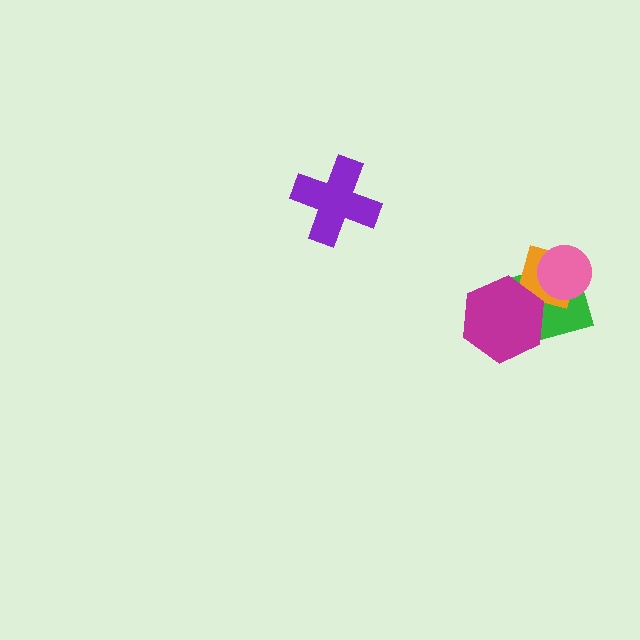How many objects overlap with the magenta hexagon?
2 objects overlap with the magenta hexagon.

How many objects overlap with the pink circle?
2 objects overlap with the pink circle.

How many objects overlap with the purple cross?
0 objects overlap with the purple cross.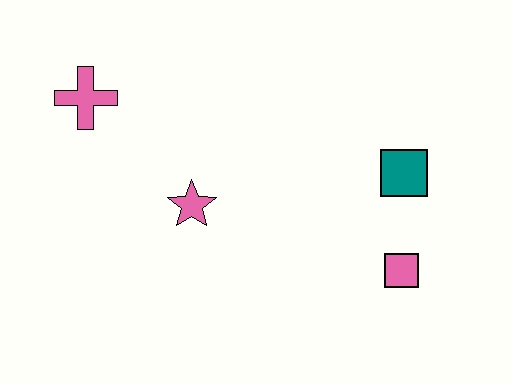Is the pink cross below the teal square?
No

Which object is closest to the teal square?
The pink square is closest to the teal square.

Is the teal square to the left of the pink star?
No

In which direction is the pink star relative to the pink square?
The pink star is to the left of the pink square.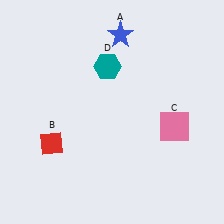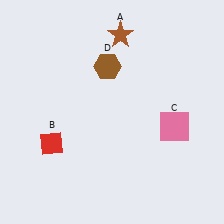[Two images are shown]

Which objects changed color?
A changed from blue to brown. D changed from teal to brown.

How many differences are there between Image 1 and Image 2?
There are 2 differences between the two images.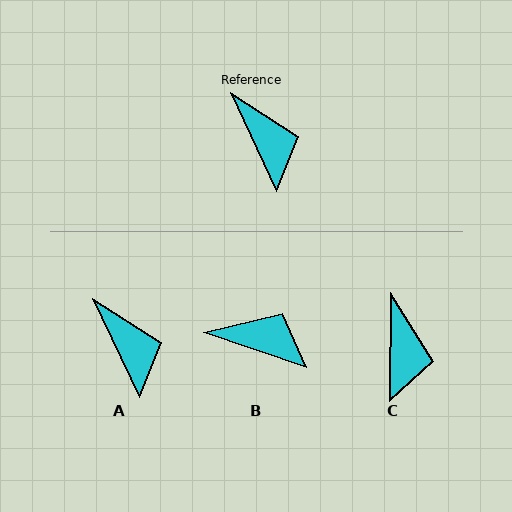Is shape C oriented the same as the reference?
No, it is off by about 26 degrees.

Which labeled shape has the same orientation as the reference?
A.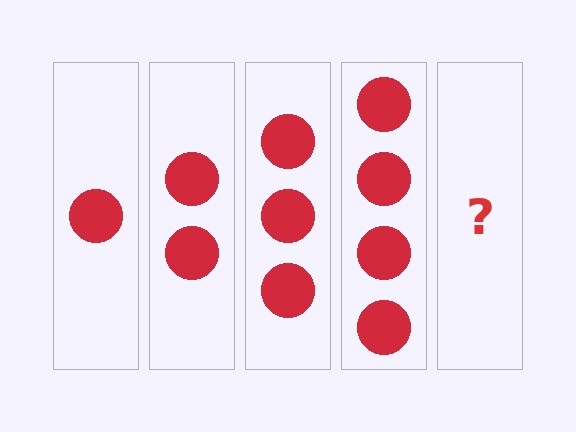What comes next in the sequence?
The next element should be 5 circles.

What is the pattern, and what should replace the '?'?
The pattern is that each step adds one more circle. The '?' should be 5 circles.